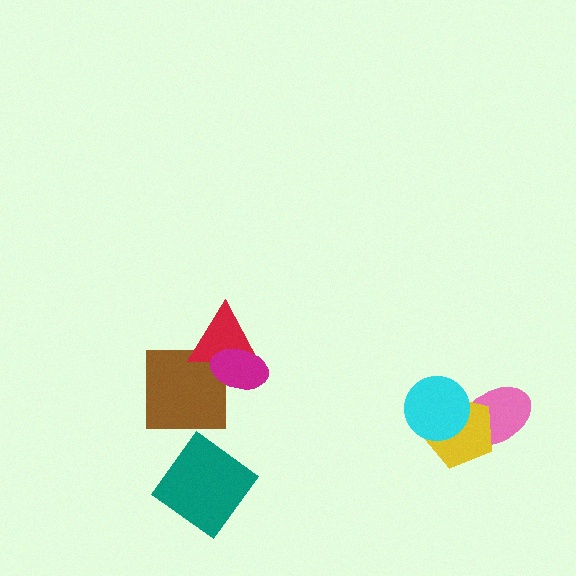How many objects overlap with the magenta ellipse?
2 objects overlap with the magenta ellipse.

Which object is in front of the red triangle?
The magenta ellipse is in front of the red triangle.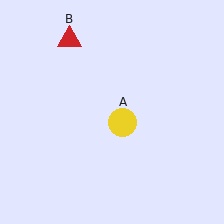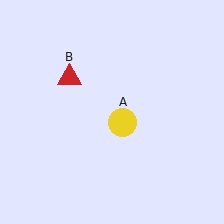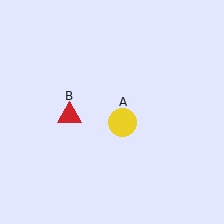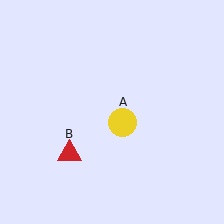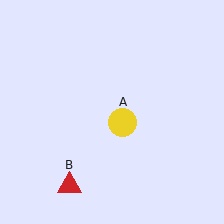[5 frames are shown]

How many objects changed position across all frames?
1 object changed position: red triangle (object B).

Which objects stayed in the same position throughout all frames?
Yellow circle (object A) remained stationary.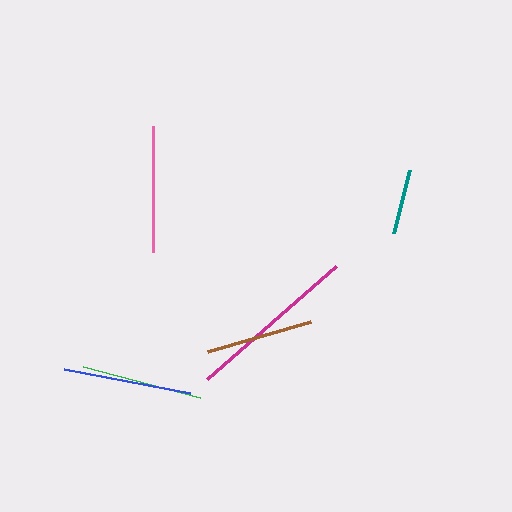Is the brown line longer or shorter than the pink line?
The pink line is longer than the brown line.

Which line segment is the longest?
The magenta line is the longest at approximately 171 pixels.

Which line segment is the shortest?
The teal line is the shortest at approximately 65 pixels.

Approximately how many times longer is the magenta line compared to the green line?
The magenta line is approximately 1.4 times the length of the green line.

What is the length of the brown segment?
The brown segment is approximately 107 pixels long.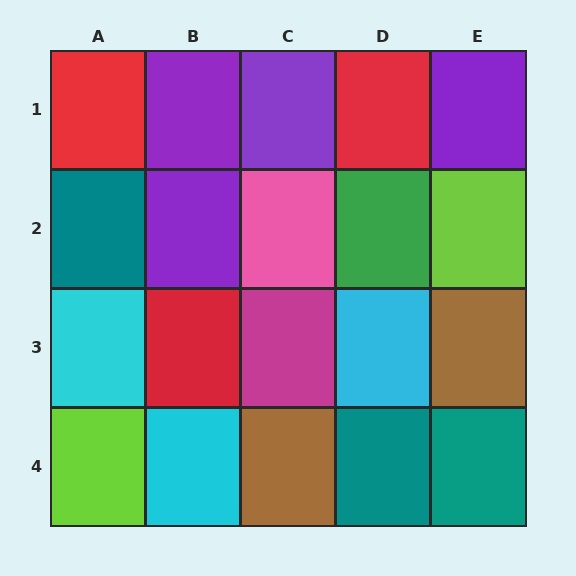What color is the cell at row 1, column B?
Purple.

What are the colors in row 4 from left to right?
Lime, cyan, brown, teal, teal.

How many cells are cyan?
3 cells are cyan.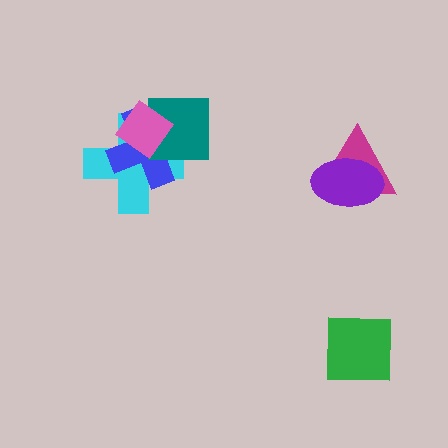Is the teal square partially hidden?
Yes, it is partially covered by another shape.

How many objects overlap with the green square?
0 objects overlap with the green square.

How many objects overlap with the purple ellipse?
1 object overlaps with the purple ellipse.